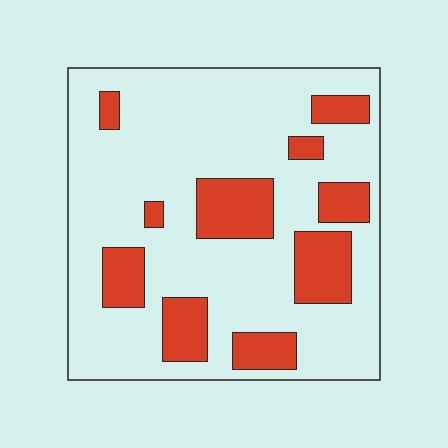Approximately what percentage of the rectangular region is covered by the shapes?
Approximately 25%.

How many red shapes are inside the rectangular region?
10.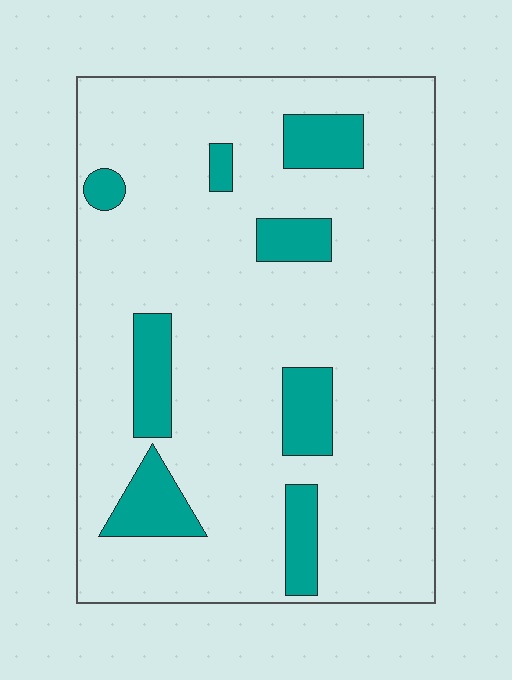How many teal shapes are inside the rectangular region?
8.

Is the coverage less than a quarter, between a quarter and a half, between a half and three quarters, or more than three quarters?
Less than a quarter.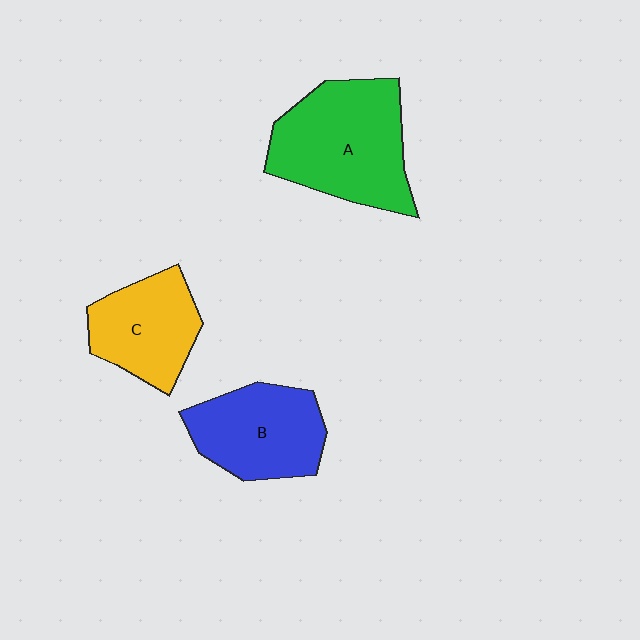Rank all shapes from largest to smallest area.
From largest to smallest: A (green), B (blue), C (yellow).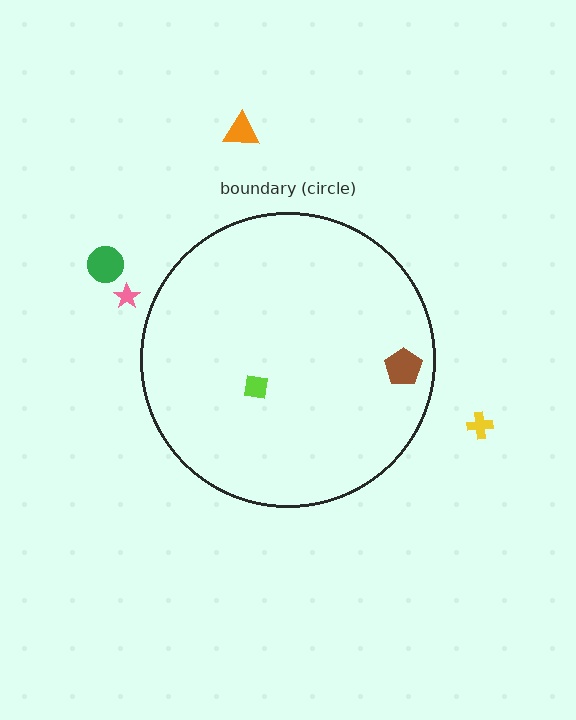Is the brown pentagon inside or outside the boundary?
Inside.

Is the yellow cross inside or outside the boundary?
Outside.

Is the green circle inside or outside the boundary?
Outside.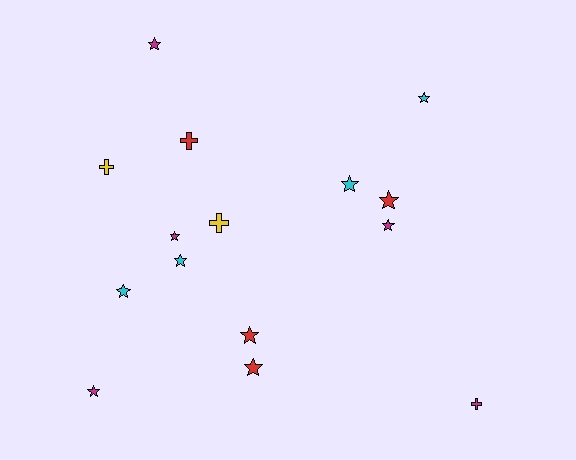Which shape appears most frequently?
Star, with 11 objects.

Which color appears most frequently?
Magenta, with 5 objects.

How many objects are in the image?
There are 15 objects.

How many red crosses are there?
There is 1 red cross.